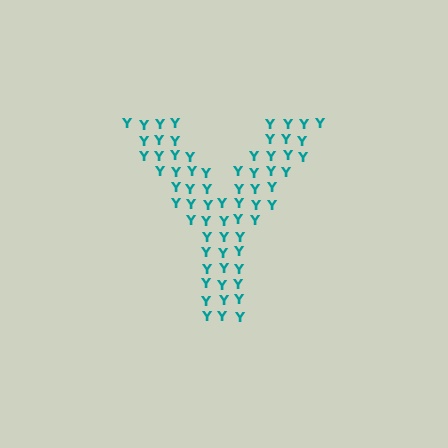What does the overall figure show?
The overall figure shows the letter Y.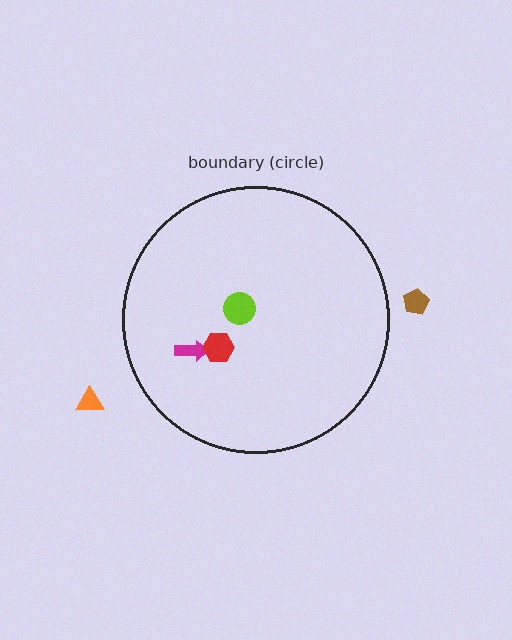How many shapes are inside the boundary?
3 inside, 2 outside.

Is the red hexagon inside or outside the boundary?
Inside.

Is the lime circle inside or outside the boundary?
Inside.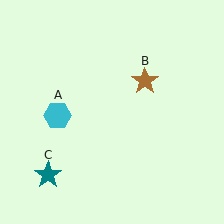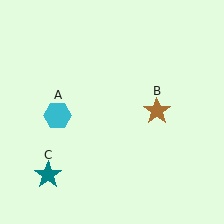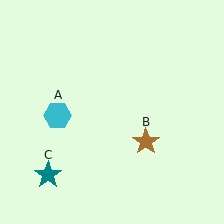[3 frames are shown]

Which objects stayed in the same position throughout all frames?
Cyan hexagon (object A) and teal star (object C) remained stationary.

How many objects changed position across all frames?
1 object changed position: brown star (object B).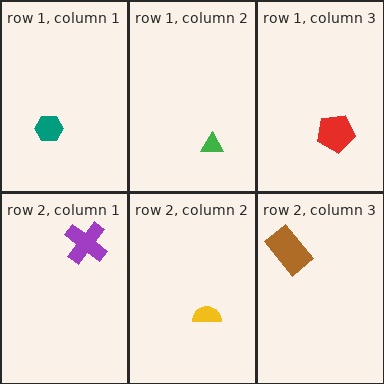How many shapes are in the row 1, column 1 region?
1.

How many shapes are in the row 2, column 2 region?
1.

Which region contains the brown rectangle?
The row 2, column 3 region.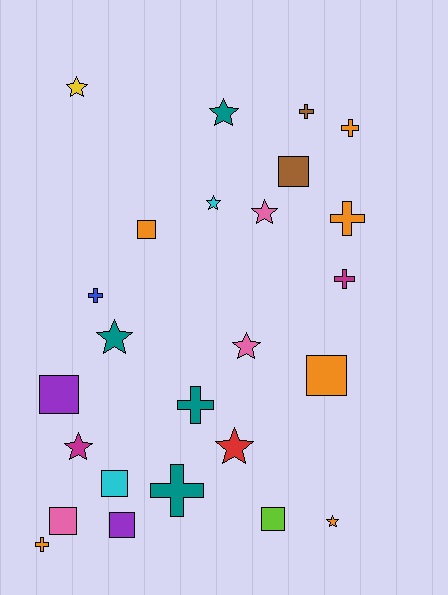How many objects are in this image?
There are 25 objects.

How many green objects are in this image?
There are no green objects.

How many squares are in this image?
There are 8 squares.